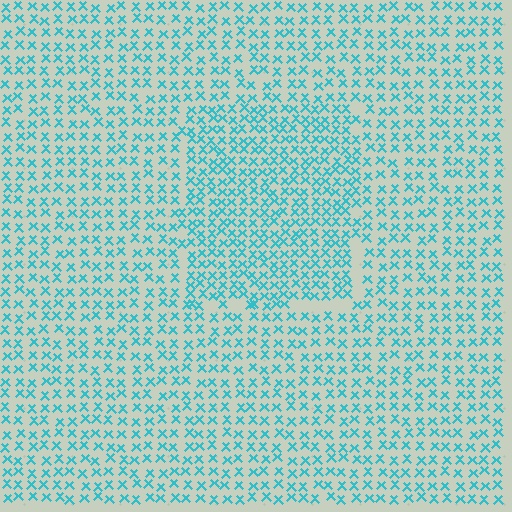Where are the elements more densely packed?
The elements are more densely packed inside the rectangle boundary.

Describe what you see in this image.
The image contains small cyan elements arranged at two different densities. A rectangle-shaped region is visible where the elements are more densely packed than the surrounding area.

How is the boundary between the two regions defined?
The boundary is defined by a change in element density (approximately 1.6x ratio). All elements are the same color, size, and shape.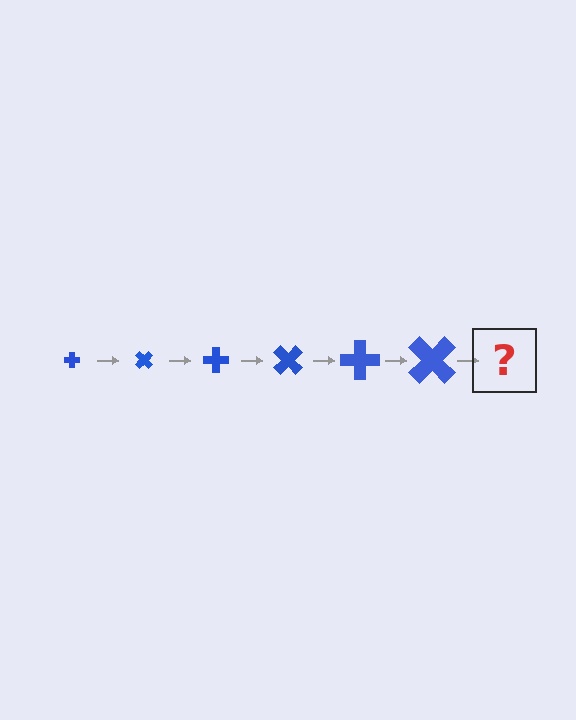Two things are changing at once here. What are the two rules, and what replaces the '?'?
The two rules are that the cross grows larger each step and it rotates 45 degrees each step. The '?' should be a cross, larger than the previous one and rotated 270 degrees from the start.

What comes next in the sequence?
The next element should be a cross, larger than the previous one and rotated 270 degrees from the start.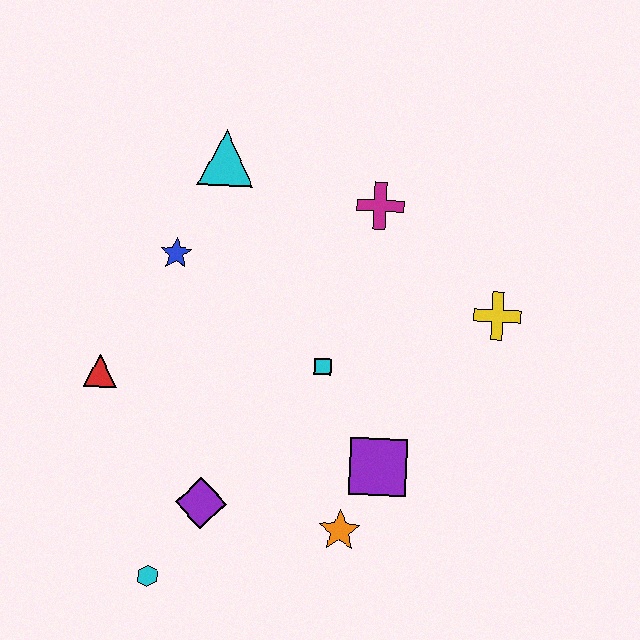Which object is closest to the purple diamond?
The cyan hexagon is closest to the purple diamond.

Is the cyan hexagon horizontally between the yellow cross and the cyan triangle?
No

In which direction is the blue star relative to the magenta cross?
The blue star is to the left of the magenta cross.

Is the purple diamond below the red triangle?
Yes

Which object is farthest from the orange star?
The cyan triangle is farthest from the orange star.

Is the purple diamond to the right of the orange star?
No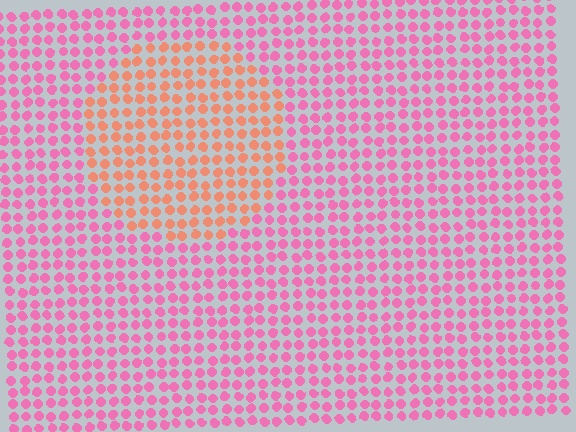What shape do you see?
I see a circle.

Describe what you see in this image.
The image is filled with small pink elements in a uniform arrangement. A circle-shaped region is visible where the elements are tinted to a slightly different hue, forming a subtle color boundary.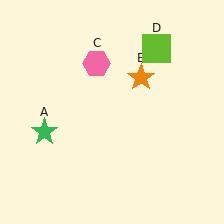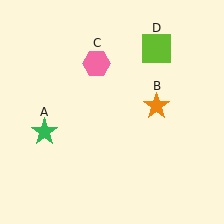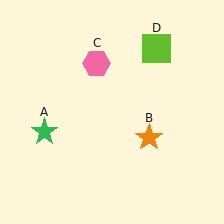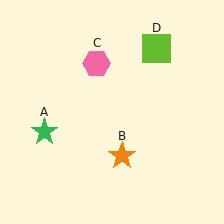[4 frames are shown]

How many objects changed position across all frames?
1 object changed position: orange star (object B).